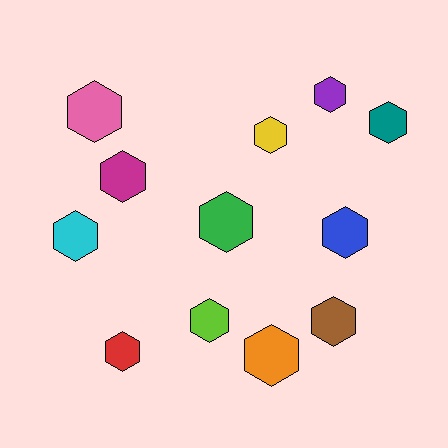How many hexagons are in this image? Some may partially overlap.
There are 12 hexagons.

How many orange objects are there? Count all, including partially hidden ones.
There is 1 orange object.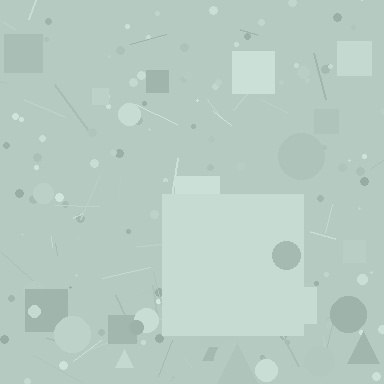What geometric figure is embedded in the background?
A square is embedded in the background.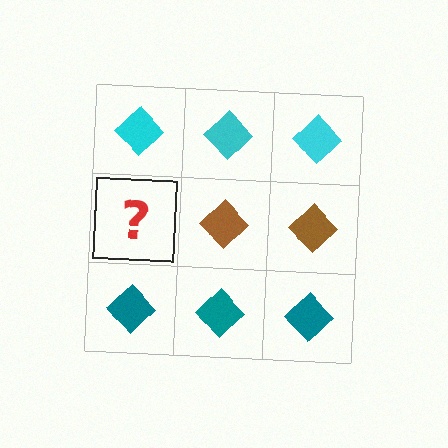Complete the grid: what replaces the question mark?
The question mark should be replaced with a brown diamond.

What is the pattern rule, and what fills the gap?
The rule is that each row has a consistent color. The gap should be filled with a brown diamond.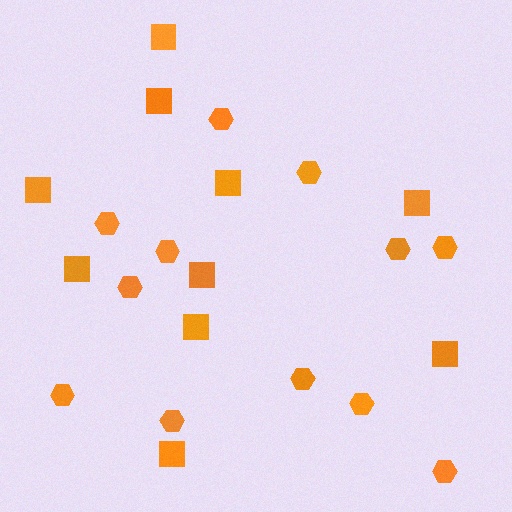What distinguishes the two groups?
There are 2 groups: one group of hexagons (12) and one group of squares (10).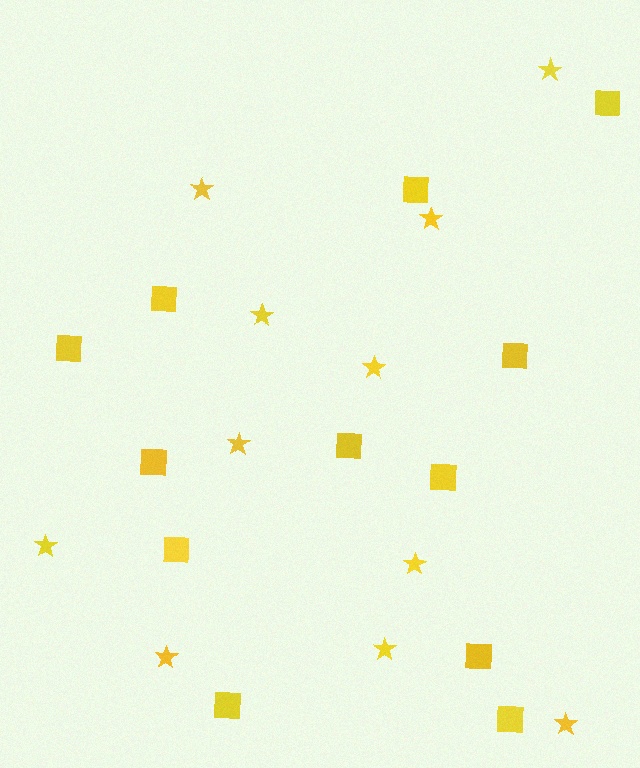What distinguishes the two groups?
There are 2 groups: one group of squares (12) and one group of stars (11).